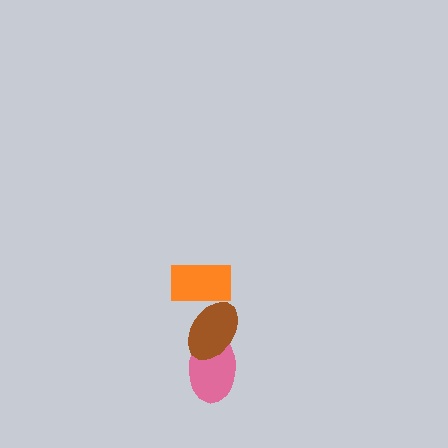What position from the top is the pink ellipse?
The pink ellipse is 3rd from the top.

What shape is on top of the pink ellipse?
The brown ellipse is on top of the pink ellipse.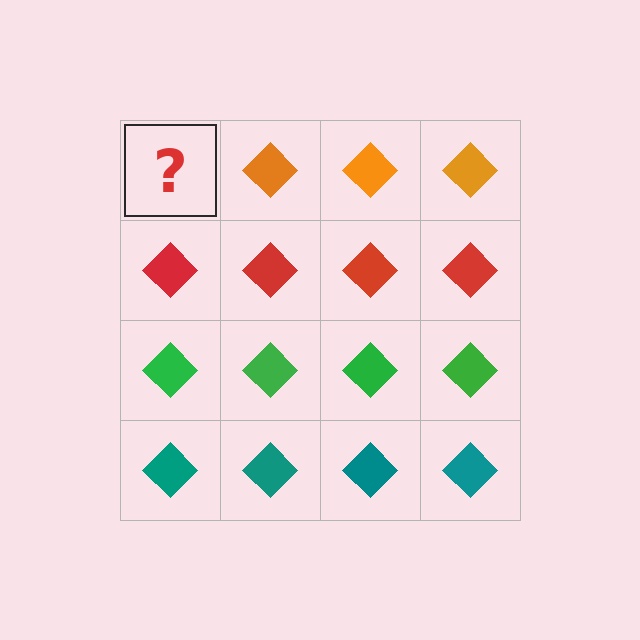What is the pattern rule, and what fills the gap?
The rule is that each row has a consistent color. The gap should be filled with an orange diamond.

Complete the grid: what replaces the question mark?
The question mark should be replaced with an orange diamond.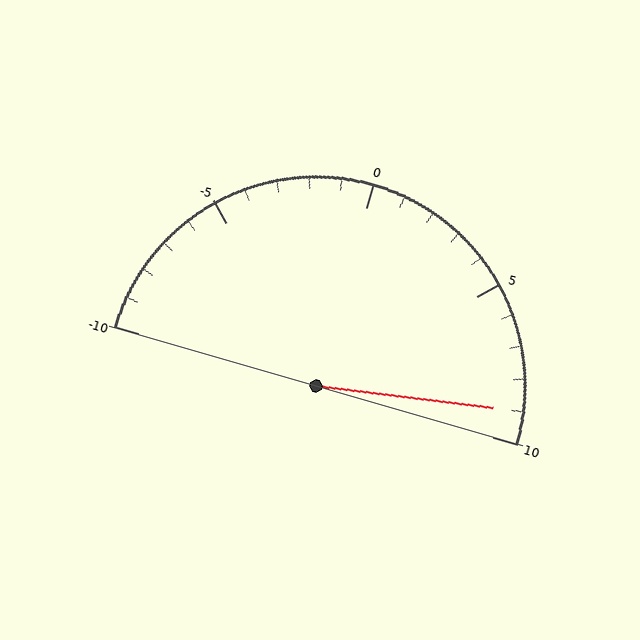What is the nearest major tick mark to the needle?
The nearest major tick mark is 10.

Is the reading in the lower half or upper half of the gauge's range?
The reading is in the upper half of the range (-10 to 10).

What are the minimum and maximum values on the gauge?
The gauge ranges from -10 to 10.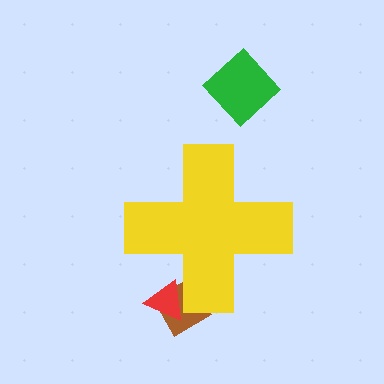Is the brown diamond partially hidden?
Yes, the brown diamond is partially hidden behind the yellow cross.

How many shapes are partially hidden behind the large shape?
2 shapes are partially hidden.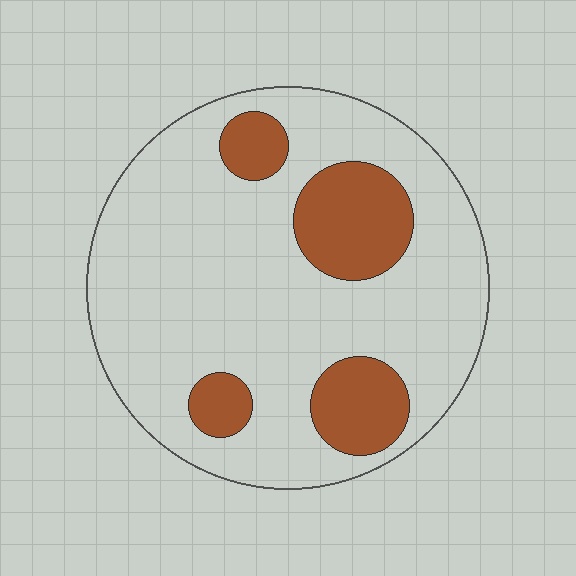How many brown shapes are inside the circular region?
4.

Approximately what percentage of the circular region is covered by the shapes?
Approximately 20%.